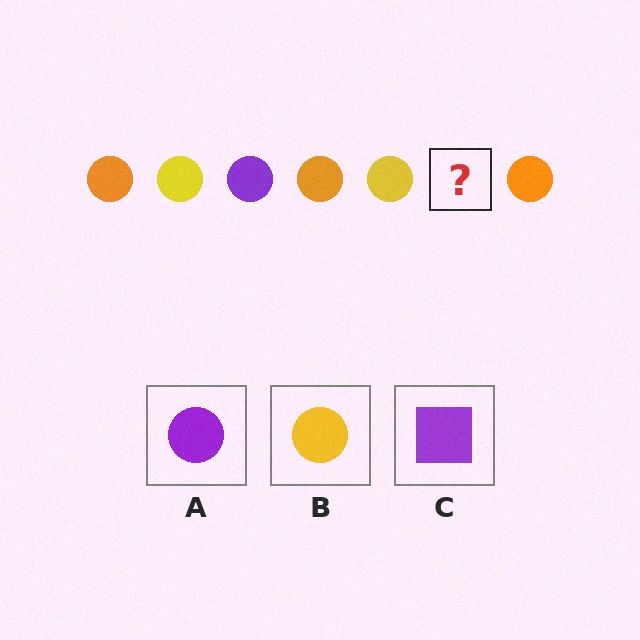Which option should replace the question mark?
Option A.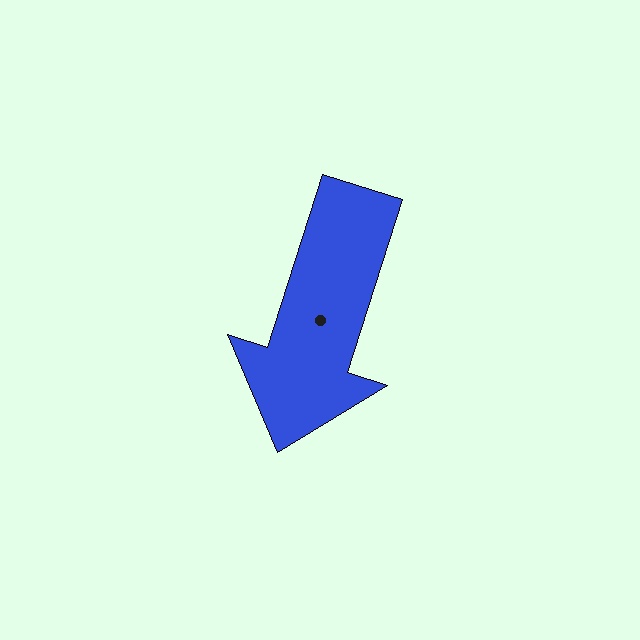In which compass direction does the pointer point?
South.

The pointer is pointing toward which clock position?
Roughly 7 o'clock.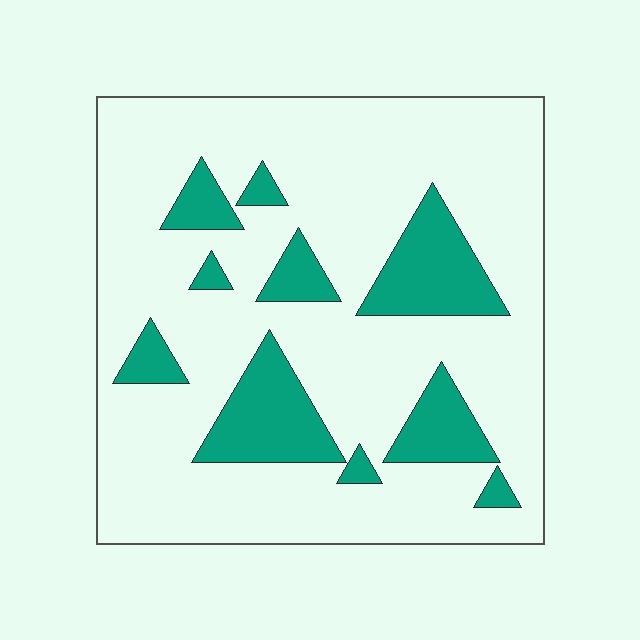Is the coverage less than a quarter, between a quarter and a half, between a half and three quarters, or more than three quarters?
Less than a quarter.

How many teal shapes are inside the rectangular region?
10.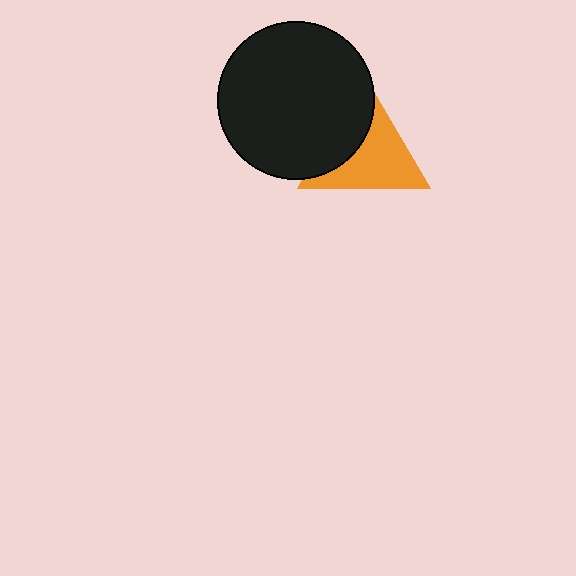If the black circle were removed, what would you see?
You would see the complete orange triangle.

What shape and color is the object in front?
The object in front is a black circle.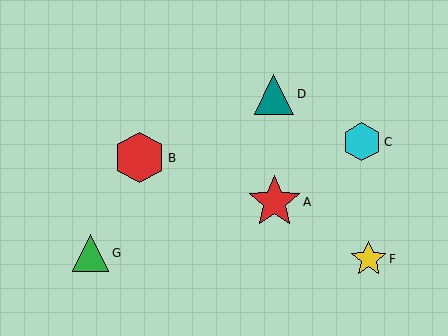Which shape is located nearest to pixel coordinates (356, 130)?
The cyan hexagon (labeled C) at (362, 142) is nearest to that location.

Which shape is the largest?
The red star (labeled A) is the largest.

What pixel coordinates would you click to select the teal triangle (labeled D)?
Click at (274, 94) to select the teal triangle D.